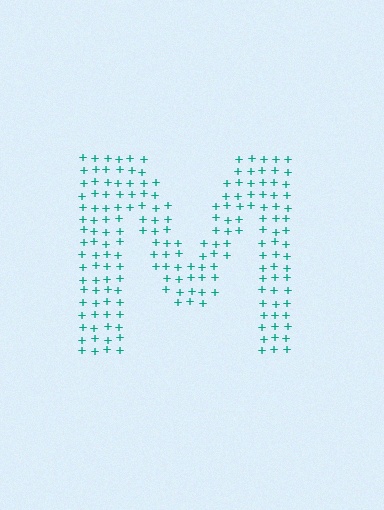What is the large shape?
The large shape is the letter M.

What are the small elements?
The small elements are plus signs.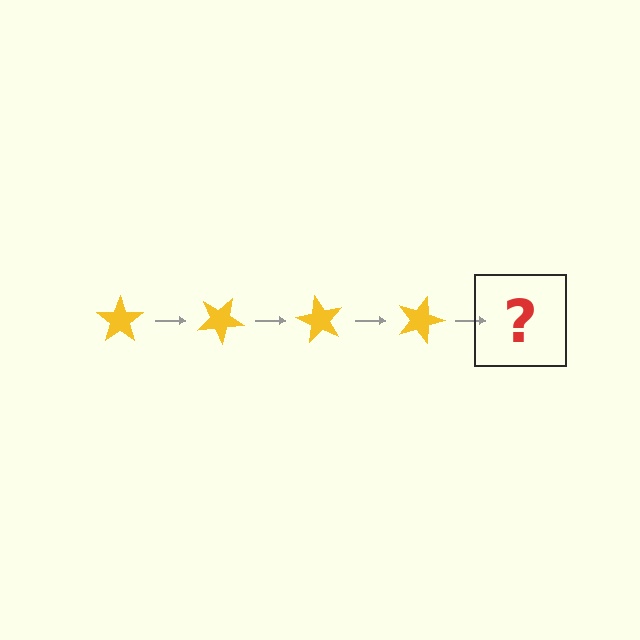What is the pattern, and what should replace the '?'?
The pattern is that the star rotates 30 degrees each step. The '?' should be a yellow star rotated 120 degrees.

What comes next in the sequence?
The next element should be a yellow star rotated 120 degrees.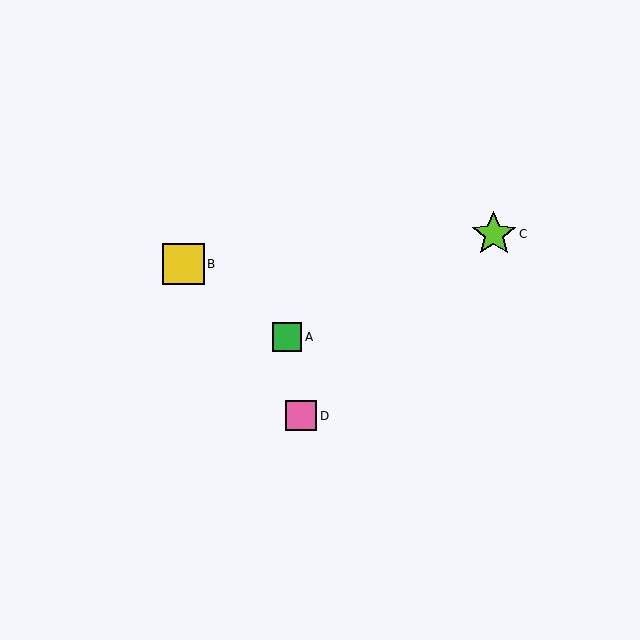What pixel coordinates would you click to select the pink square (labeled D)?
Click at (301, 416) to select the pink square D.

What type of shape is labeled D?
Shape D is a pink square.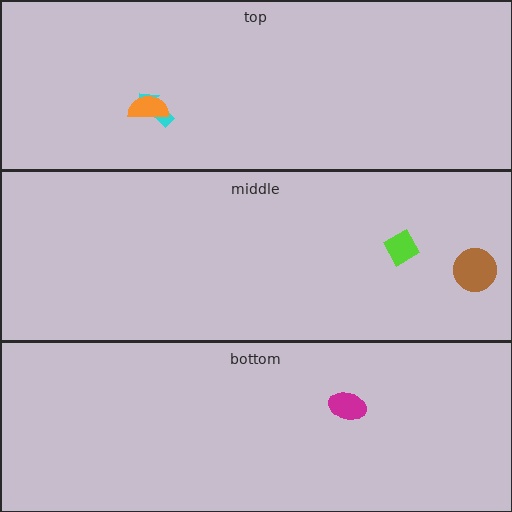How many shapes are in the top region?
2.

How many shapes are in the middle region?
2.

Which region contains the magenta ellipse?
The bottom region.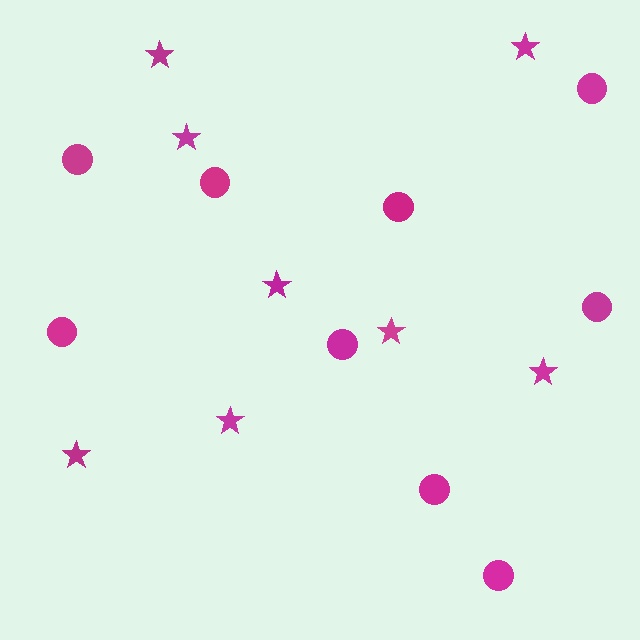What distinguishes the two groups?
There are 2 groups: one group of stars (8) and one group of circles (9).